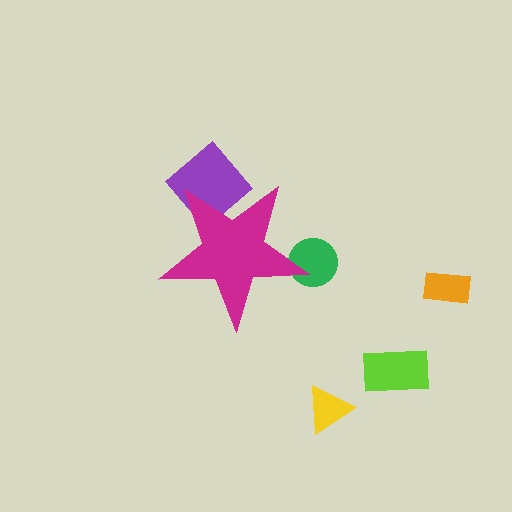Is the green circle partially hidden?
Yes, the green circle is partially hidden behind the magenta star.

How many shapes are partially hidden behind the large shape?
2 shapes are partially hidden.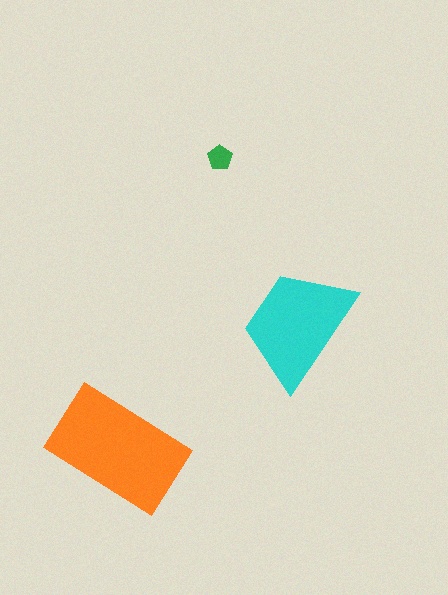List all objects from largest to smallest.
The orange rectangle, the cyan trapezoid, the green pentagon.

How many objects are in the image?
There are 3 objects in the image.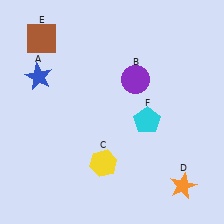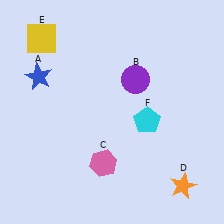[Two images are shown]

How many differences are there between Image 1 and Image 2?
There are 2 differences between the two images.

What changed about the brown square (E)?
In Image 1, E is brown. In Image 2, it changed to yellow.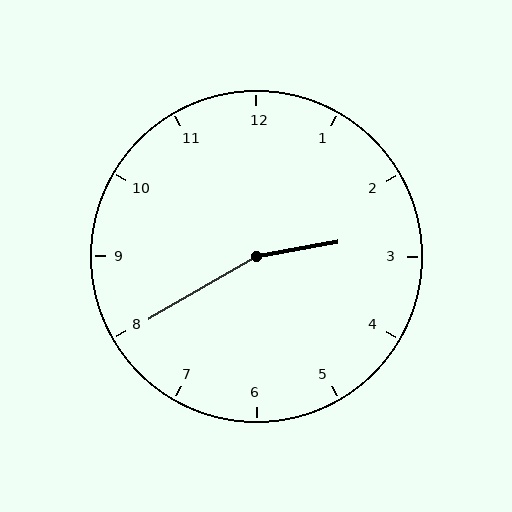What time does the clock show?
2:40.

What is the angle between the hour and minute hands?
Approximately 160 degrees.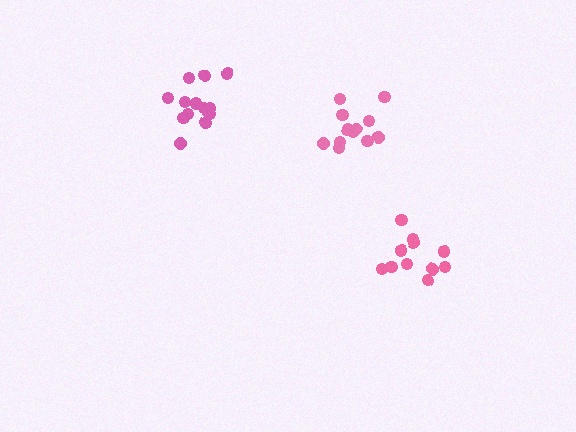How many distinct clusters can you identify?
There are 3 distinct clusters.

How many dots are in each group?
Group 1: 11 dots, Group 2: 12 dots, Group 3: 13 dots (36 total).